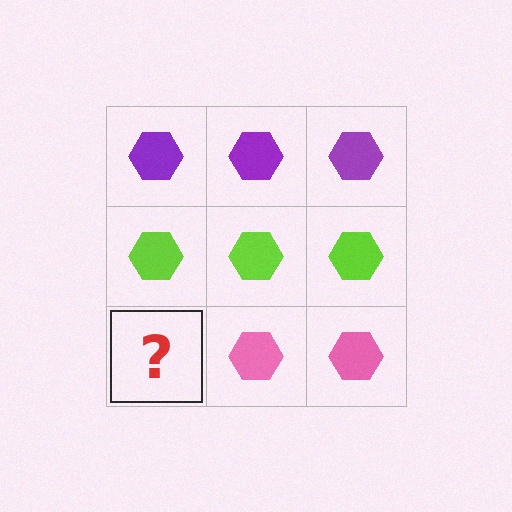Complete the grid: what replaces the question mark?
The question mark should be replaced with a pink hexagon.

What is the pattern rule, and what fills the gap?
The rule is that each row has a consistent color. The gap should be filled with a pink hexagon.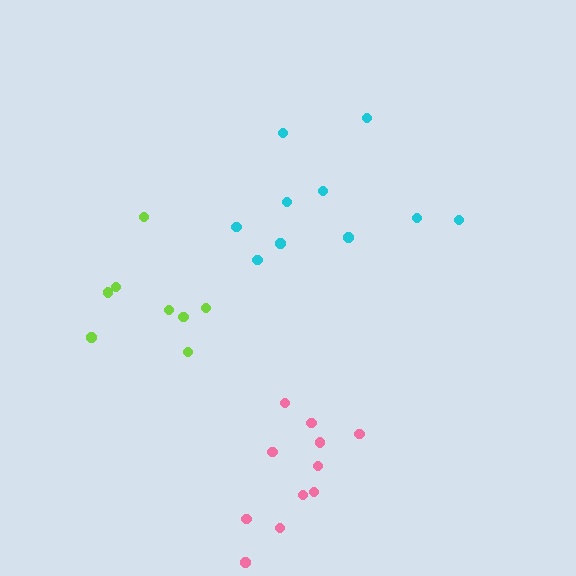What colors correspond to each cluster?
The clusters are colored: cyan, pink, lime.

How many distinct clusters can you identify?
There are 3 distinct clusters.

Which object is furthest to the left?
The lime cluster is leftmost.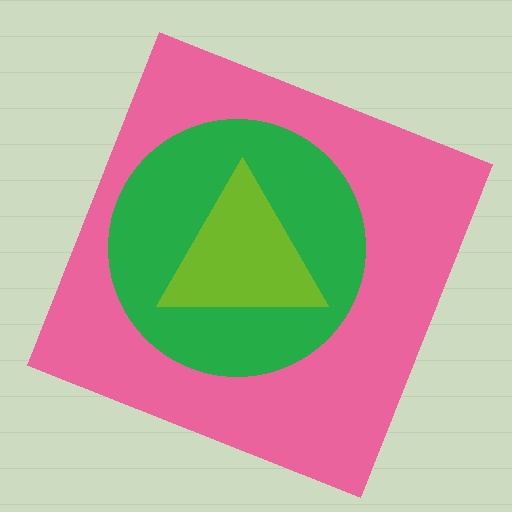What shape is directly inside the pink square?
The green circle.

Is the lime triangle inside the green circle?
Yes.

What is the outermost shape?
The pink square.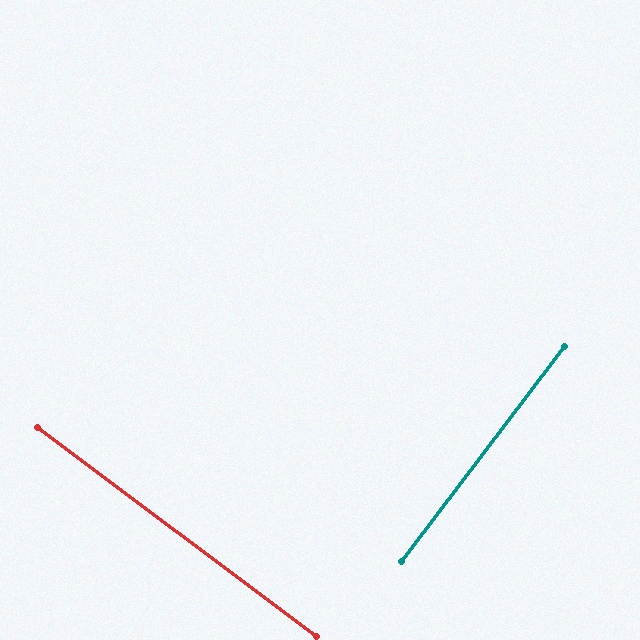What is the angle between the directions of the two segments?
Approximately 90 degrees.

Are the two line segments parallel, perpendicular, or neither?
Perpendicular — they meet at approximately 90°.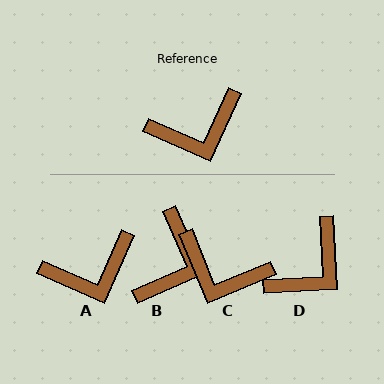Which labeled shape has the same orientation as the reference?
A.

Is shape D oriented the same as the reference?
No, it is off by about 27 degrees.